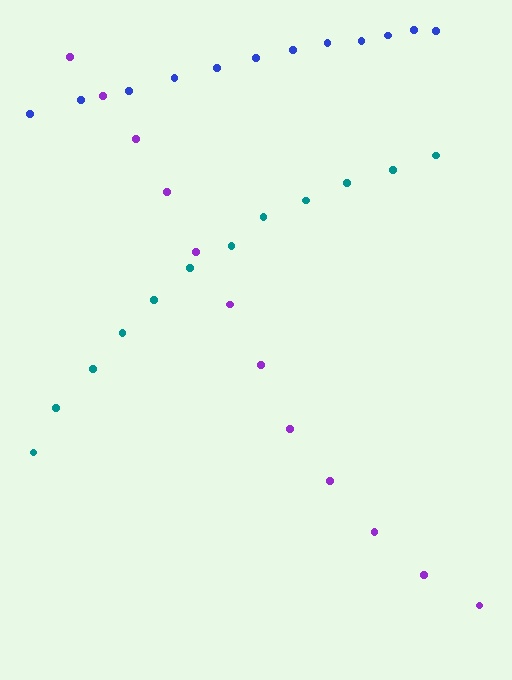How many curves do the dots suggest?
There are 3 distinct paths.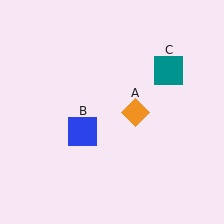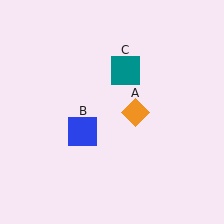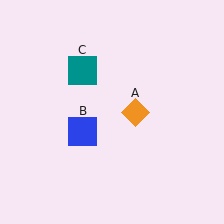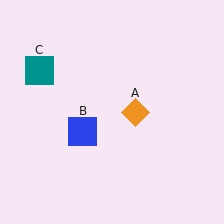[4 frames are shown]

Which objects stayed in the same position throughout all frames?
Orange diamond (object A) and blue square (object B) remained stationary.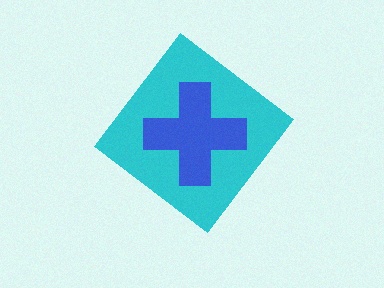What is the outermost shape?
The cyan diamond.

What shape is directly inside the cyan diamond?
The blue cross.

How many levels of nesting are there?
2.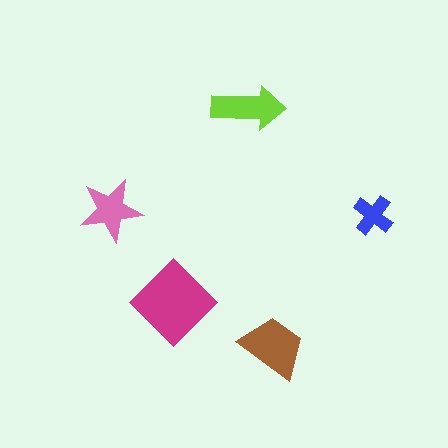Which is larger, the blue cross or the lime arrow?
The lime arrow.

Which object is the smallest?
The blue cross.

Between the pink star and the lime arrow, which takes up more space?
The lime arrow.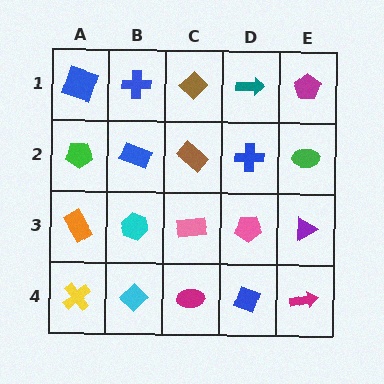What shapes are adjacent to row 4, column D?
A pink pentagon (row 3, column D), a magenta ellipse (row 4, column C), a magenta arrow (row 4, column E).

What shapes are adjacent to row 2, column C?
A brown diamond (row 1, column C), a pink rectangle (row 3, column C), a blue rectangle (row 2, column B), a blue cross (row 2, column D).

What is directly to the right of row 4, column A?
A cyan diamond.